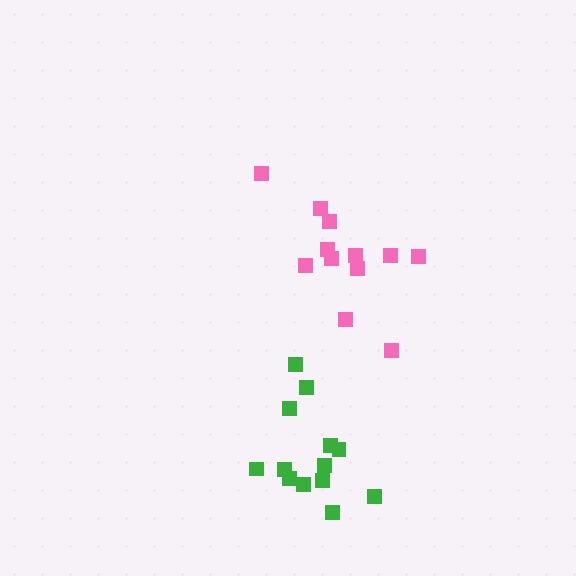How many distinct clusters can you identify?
There are 2 distinct clusters.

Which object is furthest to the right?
The pink cluster is rightmost.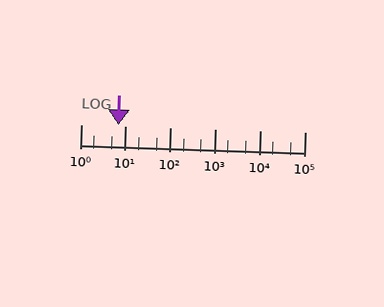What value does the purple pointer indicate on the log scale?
The pointer indicates approximately 6.7.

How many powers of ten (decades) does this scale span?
The scale spans 5 decades, from 1 to 100000.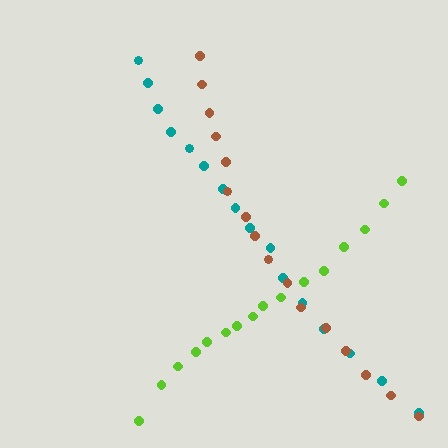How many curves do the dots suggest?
There are 3 distinct paths.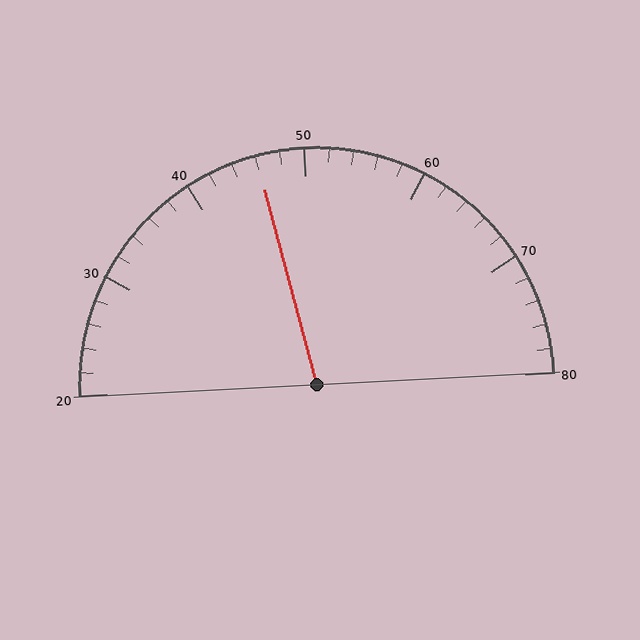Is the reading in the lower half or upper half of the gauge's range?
The reading is in the lower half of the range (20 to 80).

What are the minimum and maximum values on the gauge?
The gauge ranges from 20 to 80.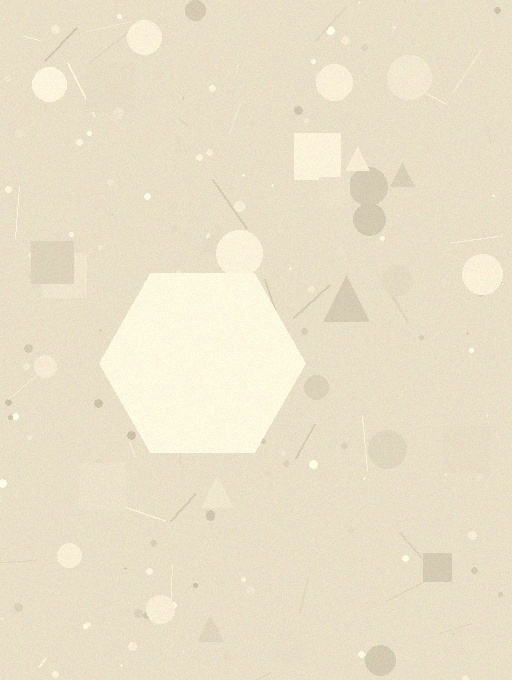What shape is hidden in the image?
A hexagon is hidden in the image.